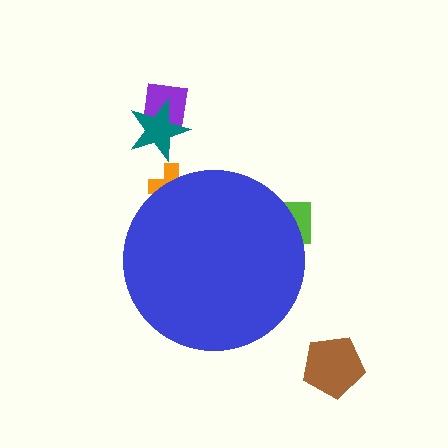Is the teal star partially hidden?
No, the teal star is fully visible.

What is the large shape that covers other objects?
A blue circle.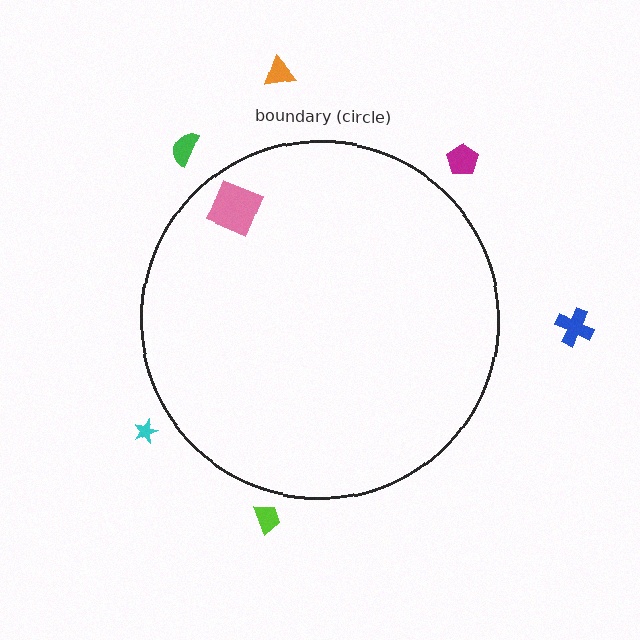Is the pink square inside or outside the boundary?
Inside.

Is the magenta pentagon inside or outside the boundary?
Outside.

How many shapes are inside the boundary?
1 inside, 6 outside.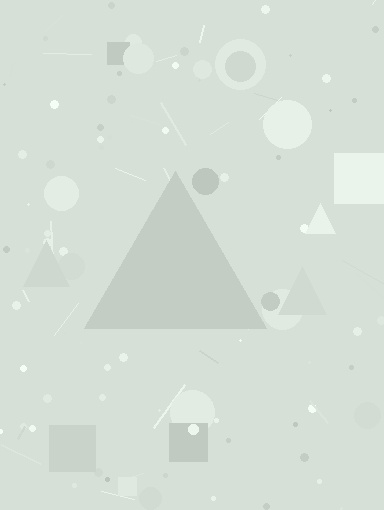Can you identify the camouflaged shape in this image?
The camouflaged shape is a triangle.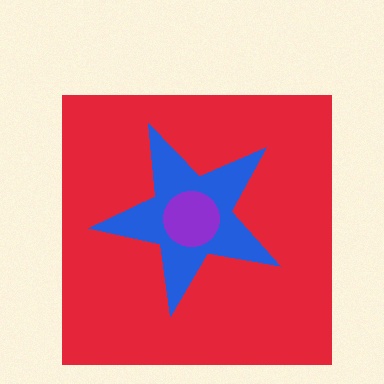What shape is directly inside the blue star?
The purple circle.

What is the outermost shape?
The red square.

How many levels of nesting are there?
3.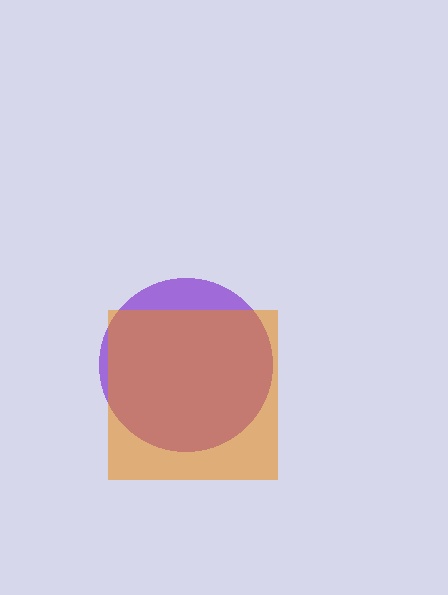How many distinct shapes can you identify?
There are 2 distinct shapes: a purple circle, an orange square.